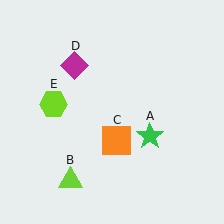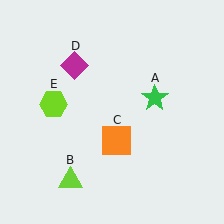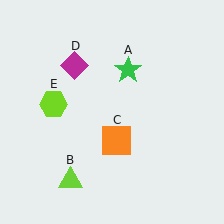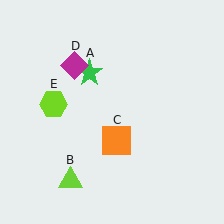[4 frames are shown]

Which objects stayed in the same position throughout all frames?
Lime triangle (object B) and orange square (object C) and magenta diamond (object D) and lime hexagon (object E) remained stationary.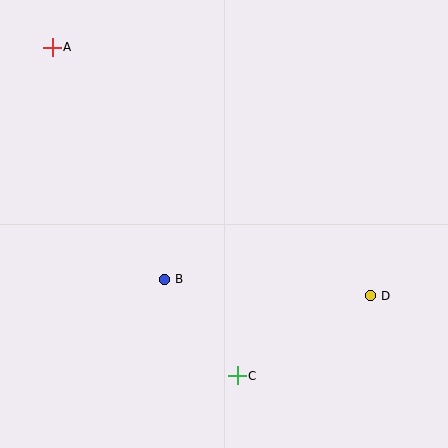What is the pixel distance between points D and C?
The distance between D and C is 155 pixels.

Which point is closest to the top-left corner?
Point A is closest to the top-left corner.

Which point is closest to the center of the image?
Point B at (164, 279) is closest to the center.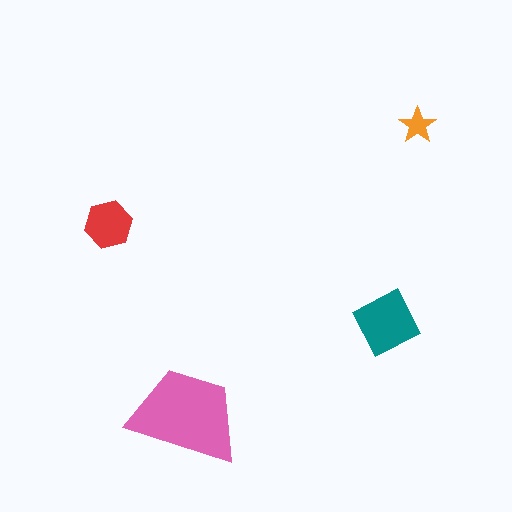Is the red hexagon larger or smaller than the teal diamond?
Smaller.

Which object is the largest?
The pink trapezoid.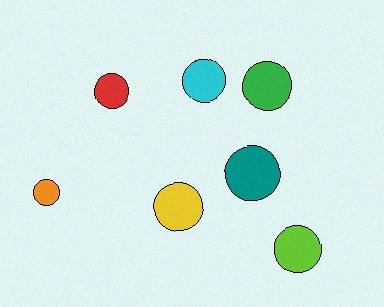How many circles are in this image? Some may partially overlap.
There are 7 circles.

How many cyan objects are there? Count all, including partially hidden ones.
There is 1 cyan object.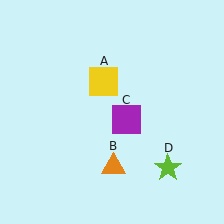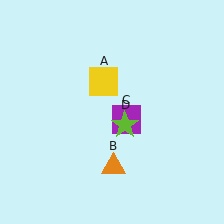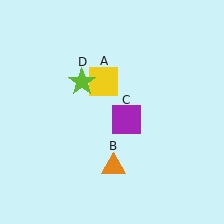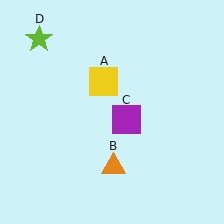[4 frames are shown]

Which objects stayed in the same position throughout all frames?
Yellow square (object A) and orange triangle (object B) and purple square (object C) remained stationary.